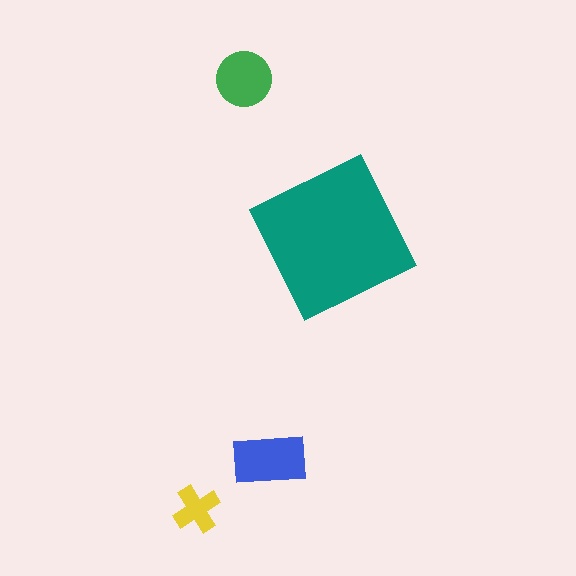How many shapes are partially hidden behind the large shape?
0 shapes are partially hidden.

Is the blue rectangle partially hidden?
No, the blue rectangle is fully visible.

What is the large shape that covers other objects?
A teal diamond.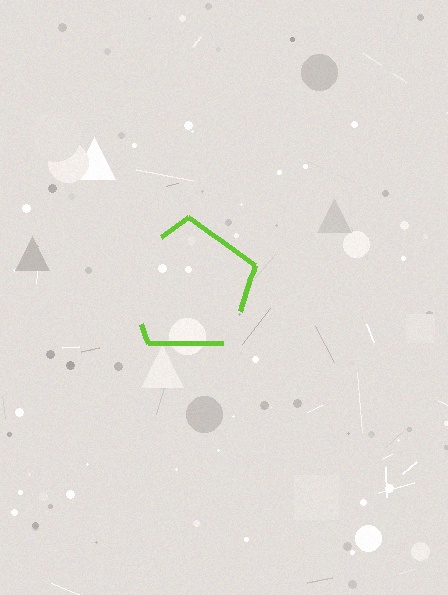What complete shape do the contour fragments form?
The contour fragments form a pentagon.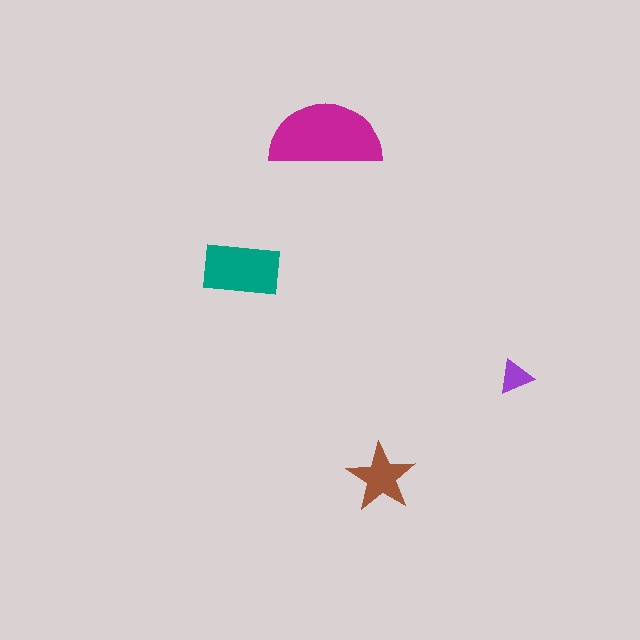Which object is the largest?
The magenta semicircle.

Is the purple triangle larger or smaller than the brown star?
Smaller.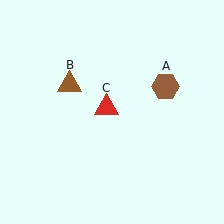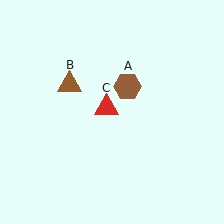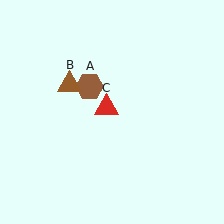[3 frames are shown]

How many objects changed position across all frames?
1 object changed position: brown hexagon (object A).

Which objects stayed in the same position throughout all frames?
Brown triangle (object B) and red triangle (object C) remained stationary.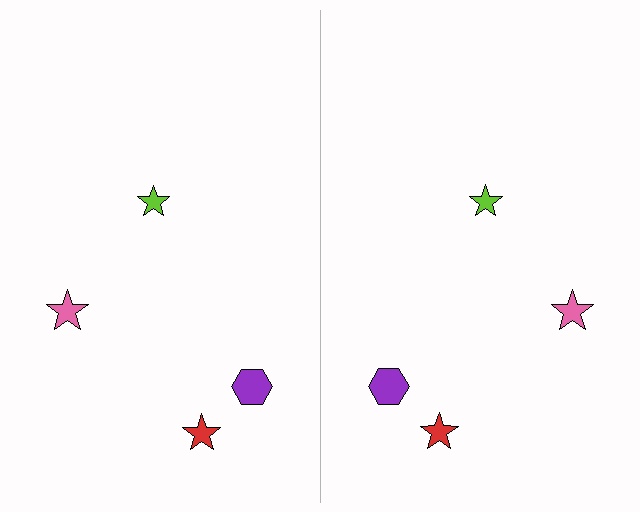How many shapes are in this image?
There are 8 shapes in this image.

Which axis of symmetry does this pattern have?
The pattern has a vertical axis of symmetry running through the center of the image.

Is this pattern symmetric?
Yes, this pattern has bilateral (reflection) symmetry.